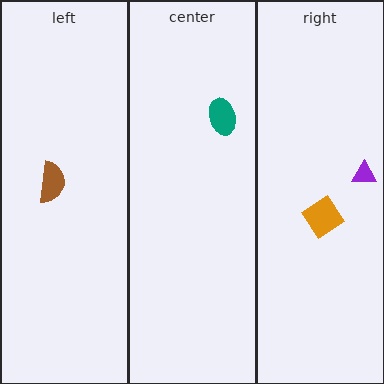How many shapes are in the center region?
1.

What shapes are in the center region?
The teal ellipse.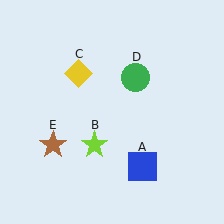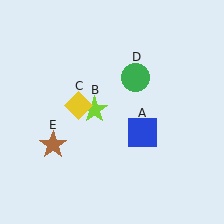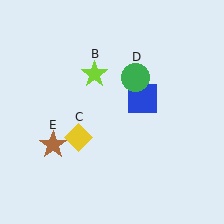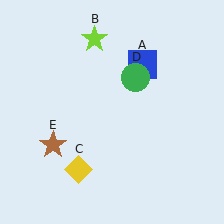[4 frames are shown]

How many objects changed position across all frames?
3 objects changed position: blue square (object A), lime star (object B), yellow diamond (object C).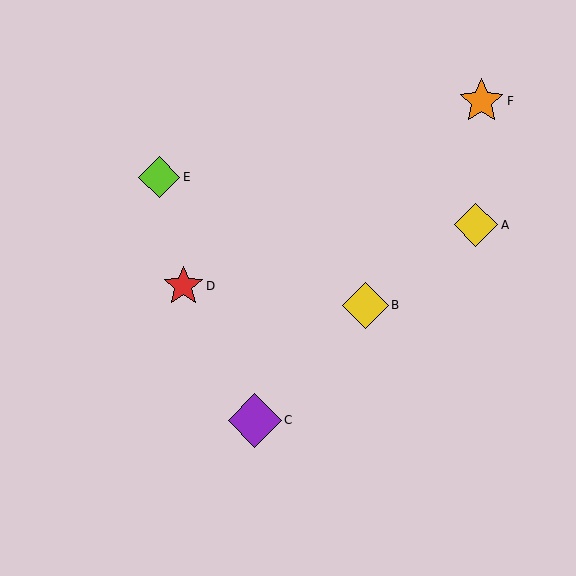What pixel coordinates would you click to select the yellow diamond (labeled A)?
Click at (476, 225) to select the yellow diamond A.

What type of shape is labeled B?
Shape B is a yellow diamond.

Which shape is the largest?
The purple diamond (labeled C) is the largest.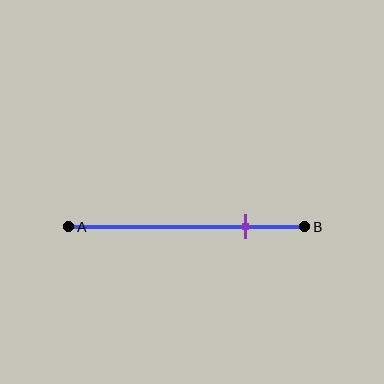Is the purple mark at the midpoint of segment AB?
No, the mark is at about 75% from A, not at the 50% midpoint.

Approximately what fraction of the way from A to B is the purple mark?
The purple mark is approximately 75% of the way from A to B.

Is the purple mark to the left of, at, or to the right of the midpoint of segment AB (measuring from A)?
The purple mark is to the right of the midpoint of segment AB.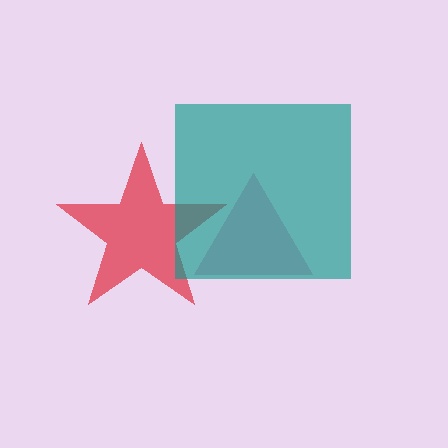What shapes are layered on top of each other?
The layered shapes are: a red star, a pink triangle, a teal square.